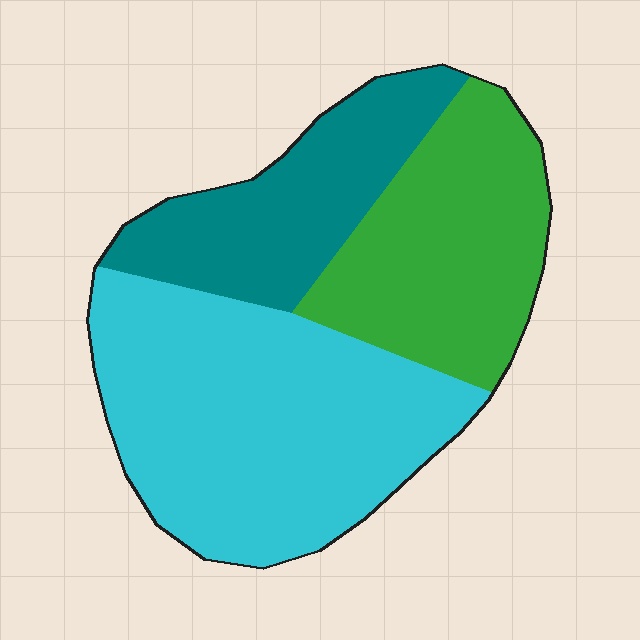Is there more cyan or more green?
Cyan.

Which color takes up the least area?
Teal, at roughly 25%.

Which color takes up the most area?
Cyan, at roughly 45%.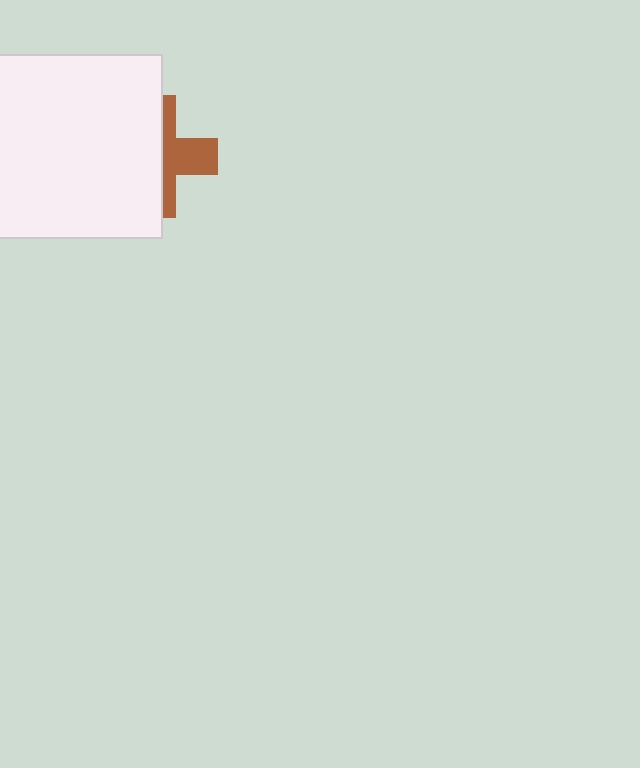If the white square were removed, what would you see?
You would see the complete brown cross.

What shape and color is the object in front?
The object in front is a white square.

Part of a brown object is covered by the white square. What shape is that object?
It is a cross.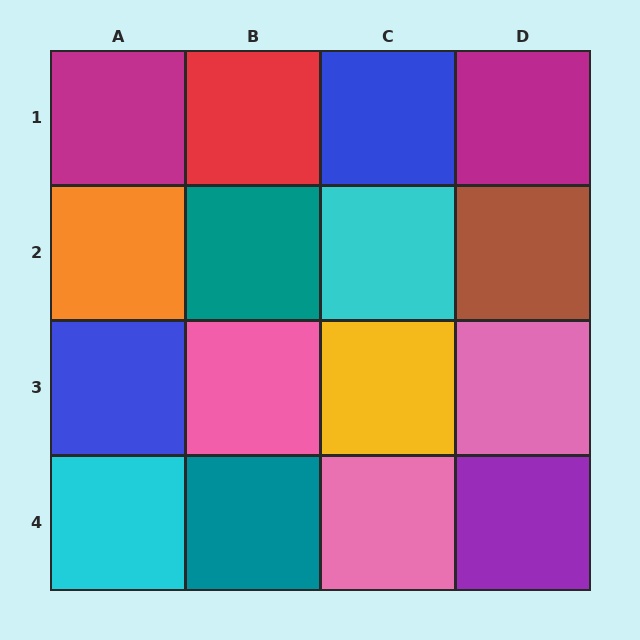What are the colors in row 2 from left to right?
Orange, teal, cyan, brown.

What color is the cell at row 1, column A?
Magenta.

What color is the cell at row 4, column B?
Teal.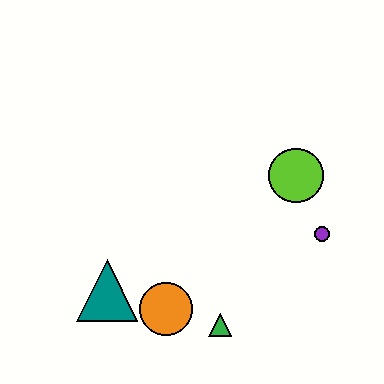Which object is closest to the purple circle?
The lime circle is closest to the purple circle.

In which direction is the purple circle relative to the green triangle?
The purple circle is to the right of the green triangle.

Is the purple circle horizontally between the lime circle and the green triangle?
No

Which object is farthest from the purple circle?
The teal triangle is farthest from the purple circle.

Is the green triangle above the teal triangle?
No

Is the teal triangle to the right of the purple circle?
No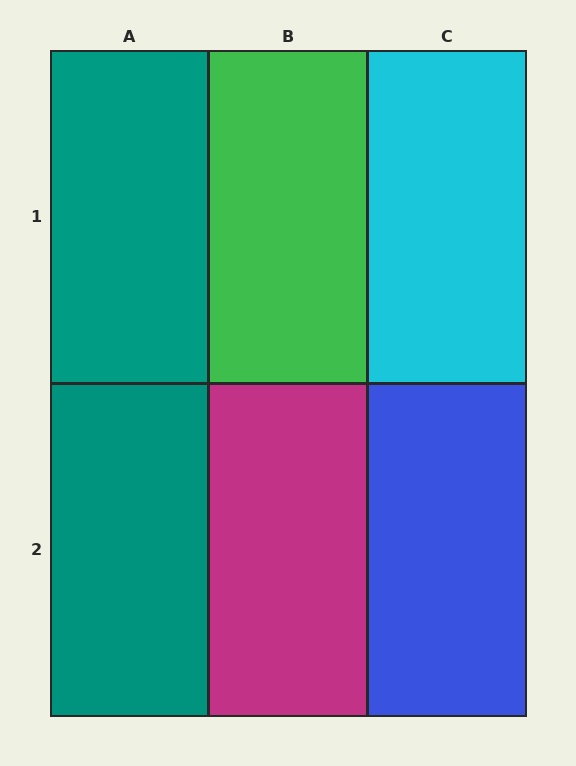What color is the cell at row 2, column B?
Magenta.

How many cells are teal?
2 cells are teal.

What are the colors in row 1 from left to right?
Teal, green, cyan.